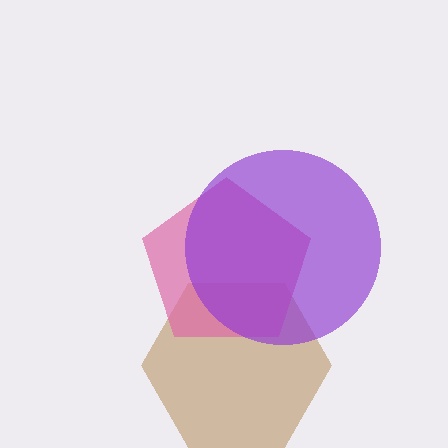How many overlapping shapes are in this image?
There are 3 overlapping shapes in the image.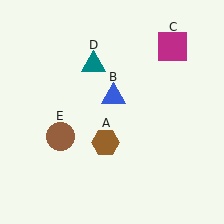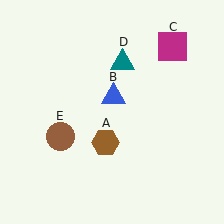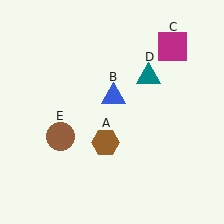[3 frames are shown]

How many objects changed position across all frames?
1 object changed position: teal triangle (object D).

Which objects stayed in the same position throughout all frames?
Brown hexagon (object A) and blue triangle (object B) and magenta square (object C) and brown circle (object E) remained stationary.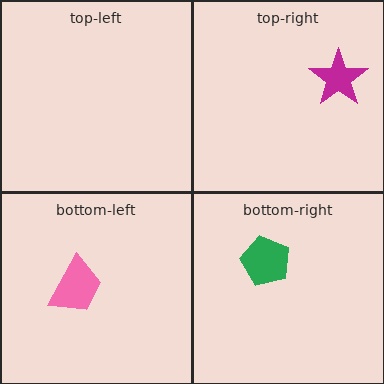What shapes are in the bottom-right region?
The green pentagon.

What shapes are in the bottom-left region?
The pink trapezoid.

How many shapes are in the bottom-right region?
1.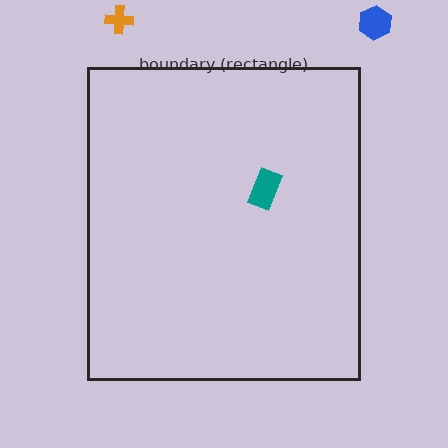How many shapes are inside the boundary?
1 inside, 2 outside.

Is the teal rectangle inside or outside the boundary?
Inside.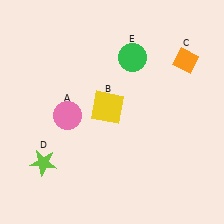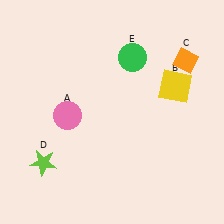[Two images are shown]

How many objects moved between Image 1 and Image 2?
1 object moved between the two images.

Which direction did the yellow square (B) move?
The yellow square (B) moved right.